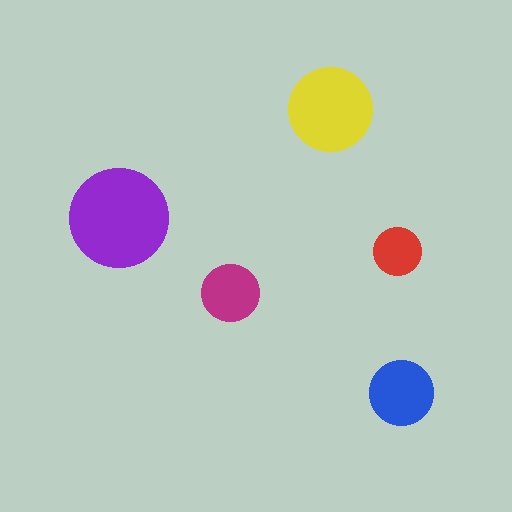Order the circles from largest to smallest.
the purple one, the yellow one, the blue one, the magenta one, the red one.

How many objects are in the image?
There are 5 objects in the image.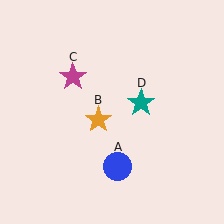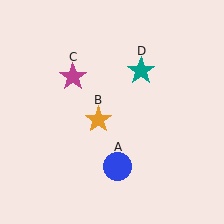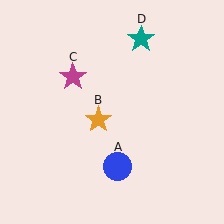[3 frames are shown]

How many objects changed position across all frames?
1 object changed position: teal star (object D).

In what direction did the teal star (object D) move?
The teal star (object D) moved up.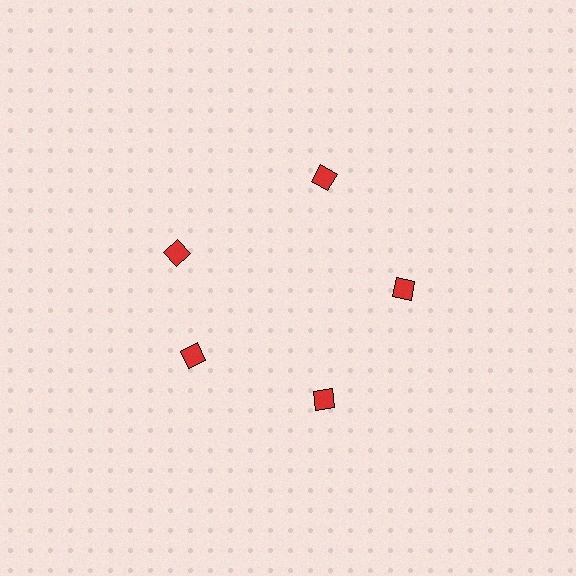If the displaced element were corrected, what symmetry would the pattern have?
It would have 5-fold rotational symmetry — the pattern would map onto itself every 72 degrees.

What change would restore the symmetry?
The symmetry would be restored by rotating it back into even spacing with its neighbors so that all 5 squares sit at equal angles and equal distance from the center.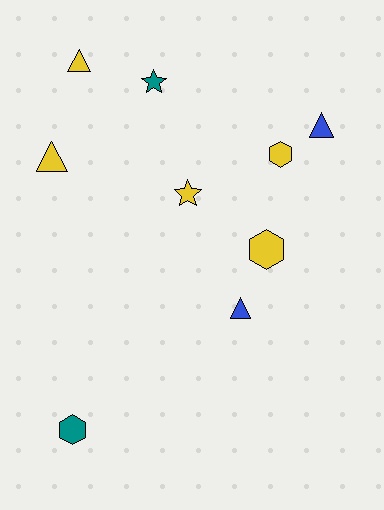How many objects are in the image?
There are 9 objects.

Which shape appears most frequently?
Triangle, with 4 objects.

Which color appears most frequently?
Yellow, with 5 objects.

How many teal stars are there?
There is 1 teal star.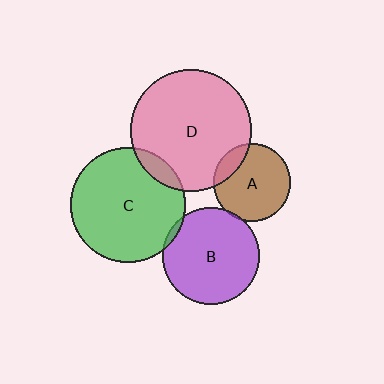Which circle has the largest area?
Circle D (pink).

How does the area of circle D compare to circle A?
Approximately 2.5 times.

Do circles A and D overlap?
Yes.